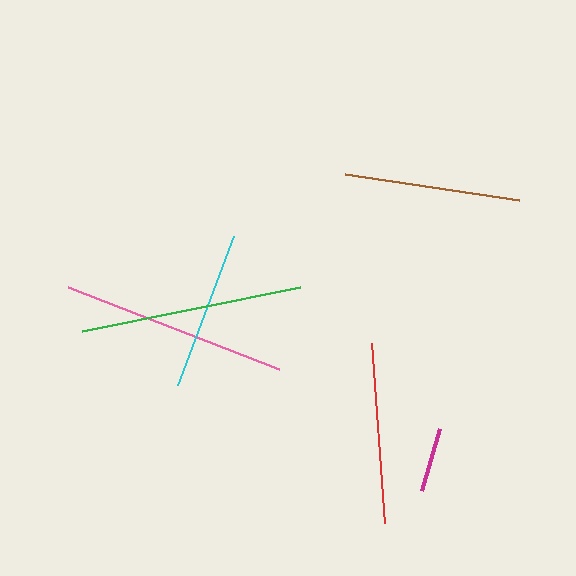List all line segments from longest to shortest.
From longest to shortest: pink, green, red, brown, cyan, magenta.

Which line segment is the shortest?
The magenta line is the shortest at approximately 65 pixels.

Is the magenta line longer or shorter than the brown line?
The brown line is longer than the magenta line.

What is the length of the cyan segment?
The cyan segment is approximately 159 pixels long.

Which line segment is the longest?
The pink line is the longest at approximately 227 pixels.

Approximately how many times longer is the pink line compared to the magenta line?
The pink line is approximately 3.5 times the length of the magenta line.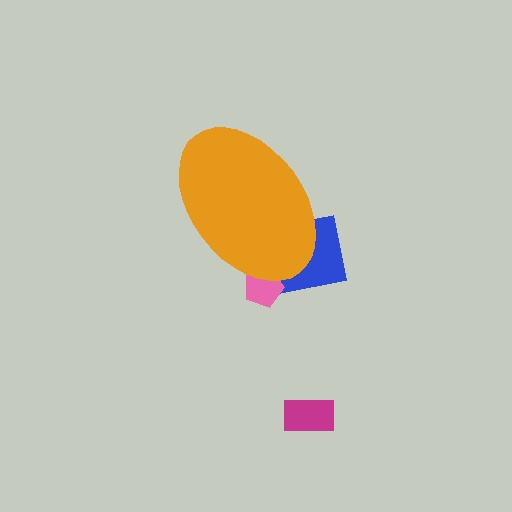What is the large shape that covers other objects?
An orange ellipse.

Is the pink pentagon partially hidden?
Yes, the pink pentagon is partially hidden behind the orange ellipse.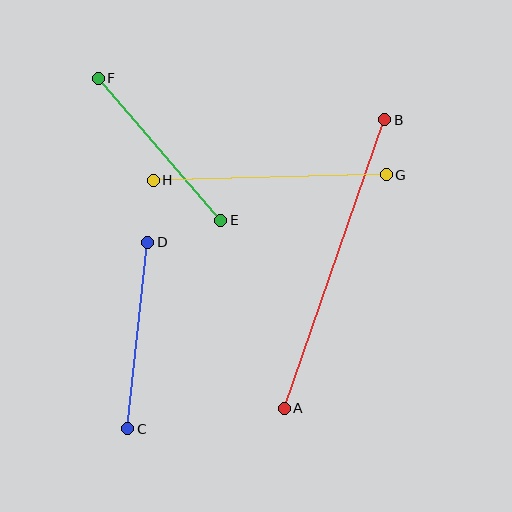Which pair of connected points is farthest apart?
Points A and B are farthest apart.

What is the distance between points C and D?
The distance is approximately 188 pixels.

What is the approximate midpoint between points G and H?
The midpoint is at approximately (270, 177) pixels.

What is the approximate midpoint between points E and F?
The midpoint is at approximately (159, 149) pixels.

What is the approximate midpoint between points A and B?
The midpoint is at approximately (335, 264) pixels.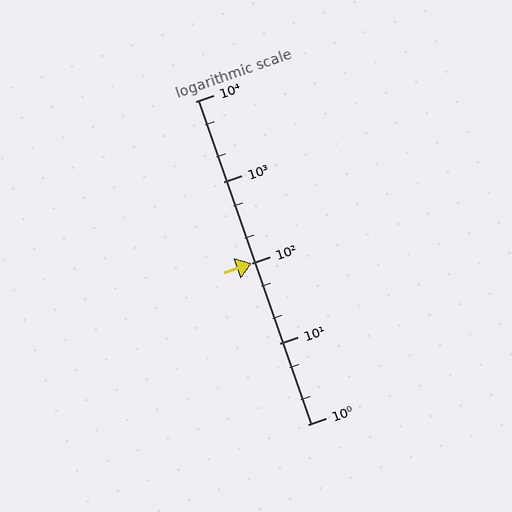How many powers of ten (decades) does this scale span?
The scale spans 4 decades, from 1 to 10000.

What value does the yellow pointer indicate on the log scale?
The pointer indicates approximately 100.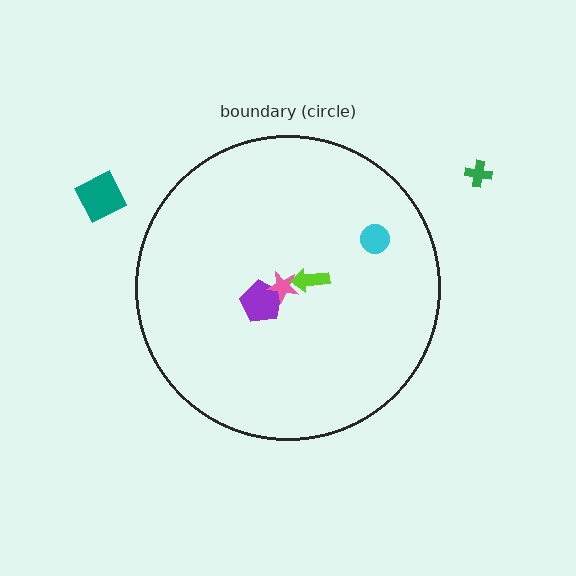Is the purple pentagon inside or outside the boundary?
Inside.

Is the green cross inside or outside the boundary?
Outside.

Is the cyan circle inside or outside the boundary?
Inside.